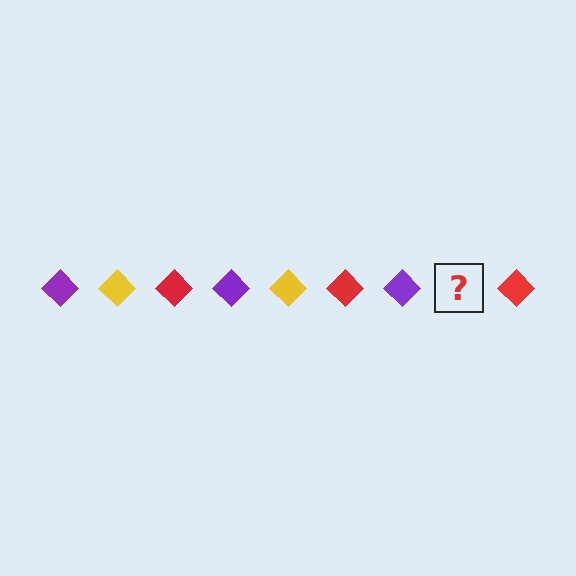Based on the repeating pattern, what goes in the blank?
The blank should be a yellow diamond.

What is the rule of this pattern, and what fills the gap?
The rule is that the pattern cycles through purple, yellow, red diamonds. The gap should be filled with a yellow diamond.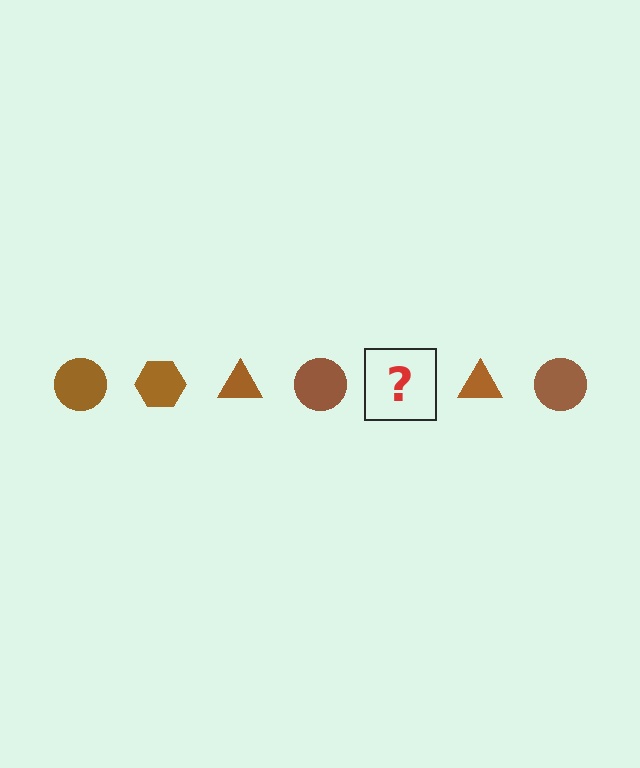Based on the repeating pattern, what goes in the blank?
The blank should be a brown hexagon.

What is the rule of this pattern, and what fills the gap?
The rule is that the pattern cycles through circle, hexagon, triangle shapes in brown. The gap should be filled with a brown hexagon.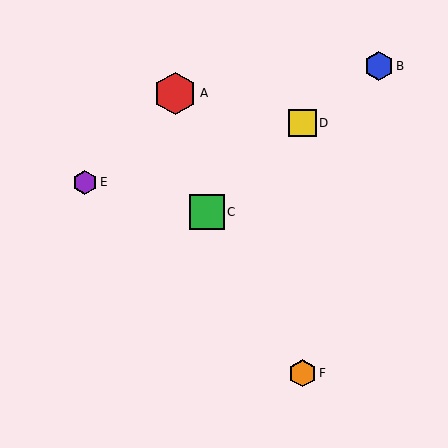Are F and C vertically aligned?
No, F is at x≈302 and C is at x≈207.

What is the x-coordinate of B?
Object B is at x≈379.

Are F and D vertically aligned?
Yes, both are at x≈302.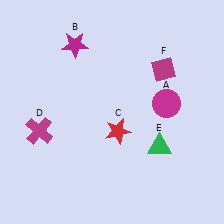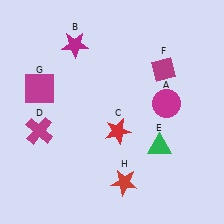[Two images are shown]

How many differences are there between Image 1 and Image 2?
There are 2 differences between the two images.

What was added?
A magenta square (G), a red star (H) were added in Image 2.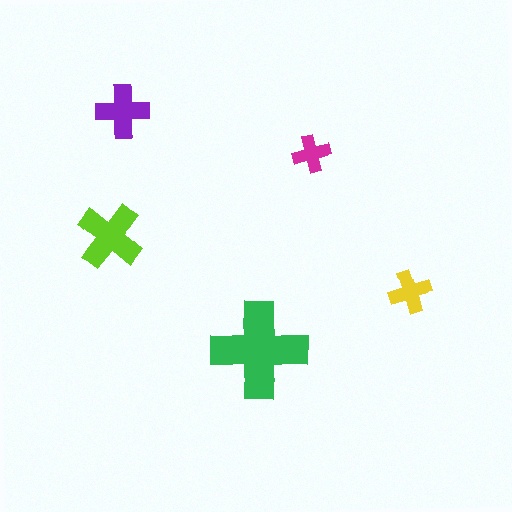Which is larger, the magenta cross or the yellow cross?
The yellow one.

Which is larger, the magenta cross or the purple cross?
The purple one.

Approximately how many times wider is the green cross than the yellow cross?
About 2.5 times wider.